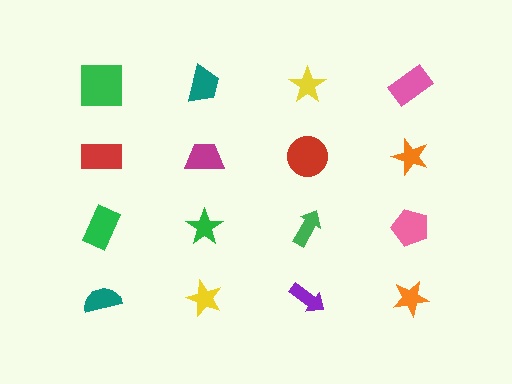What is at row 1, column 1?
A green square.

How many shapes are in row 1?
4 shapes.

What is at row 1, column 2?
A teal trapezoid.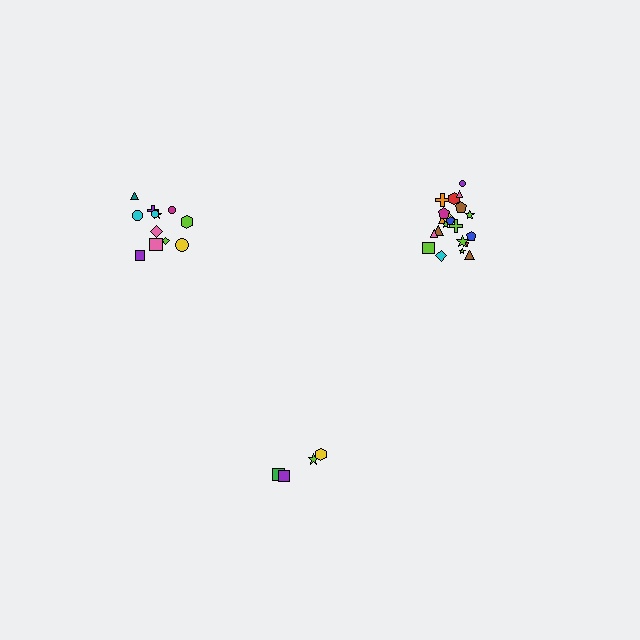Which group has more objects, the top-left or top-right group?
The top-right group.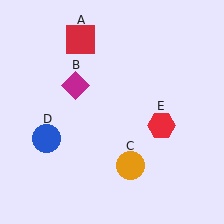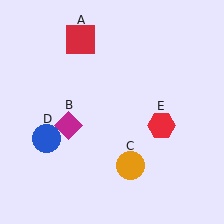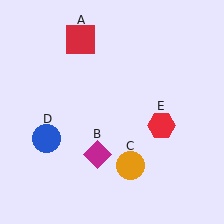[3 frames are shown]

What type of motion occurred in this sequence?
The magenta diamond (object B) rotated counterclockwise around the center of the scene.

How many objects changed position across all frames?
1 object changed position: magenta diamond (object B).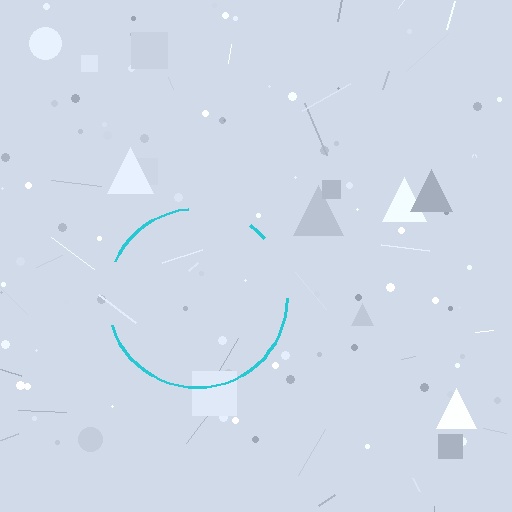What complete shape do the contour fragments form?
The contour fragments form a circle.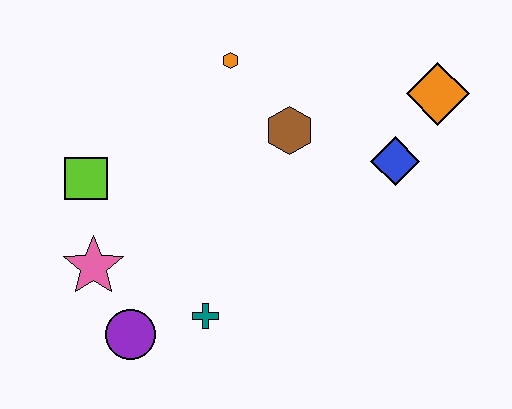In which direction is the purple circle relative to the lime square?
The purple circle is below the lime square.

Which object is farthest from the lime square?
The orange diamond is farthest from the lime square.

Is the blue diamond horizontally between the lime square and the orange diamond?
Yes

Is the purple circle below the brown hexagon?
Yes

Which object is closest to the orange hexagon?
The brown hexagon is closest to the orange hexagon.